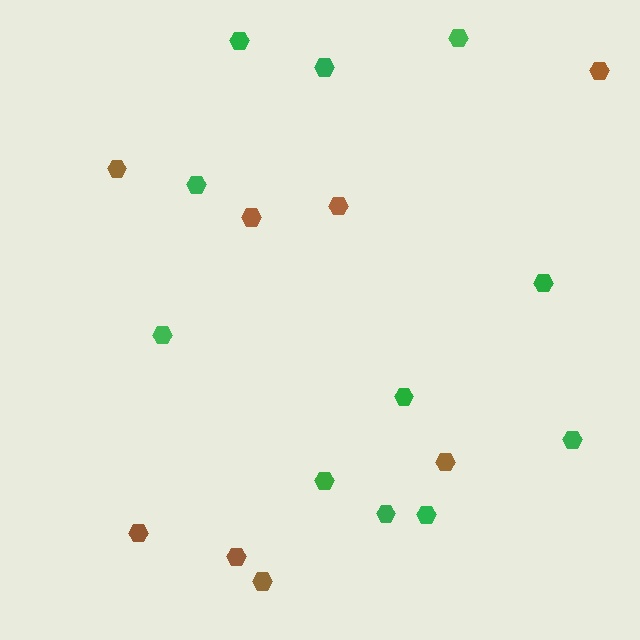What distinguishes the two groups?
There are 2 groups: one group of green hexagons (11) and one group of brown hexagons (8).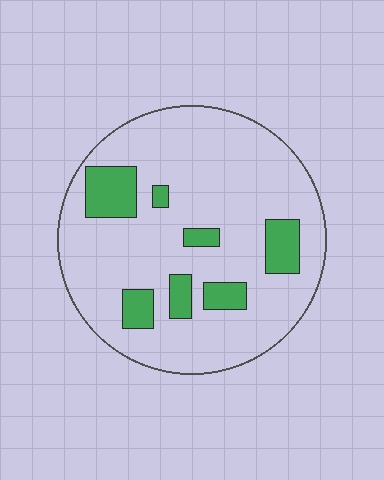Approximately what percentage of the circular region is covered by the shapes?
Approximately 15%.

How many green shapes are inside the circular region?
7.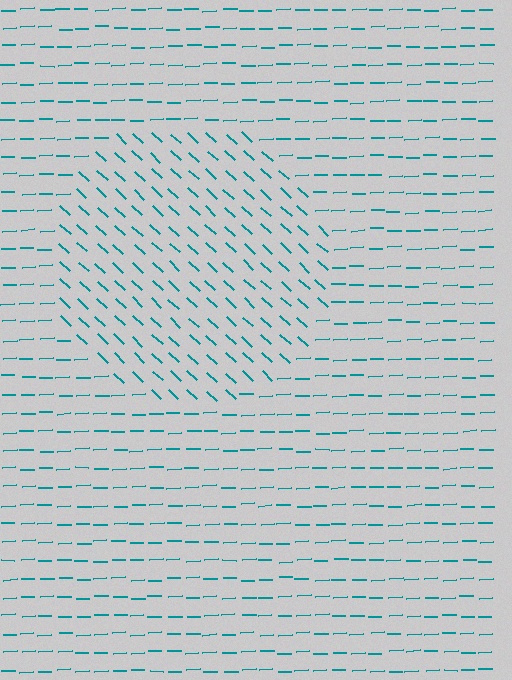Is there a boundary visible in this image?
Yes, there is a texture boundary formed by a change in line orientation.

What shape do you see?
I see a circle.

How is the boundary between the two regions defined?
The boundary is defined purely by a change in line orientation (approximately 45 degrees difference). All lines are the same color and thickness.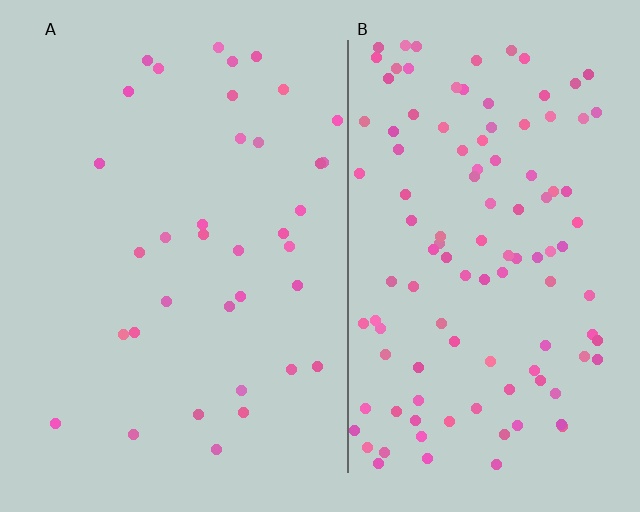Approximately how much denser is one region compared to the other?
Approximately 3.1× — region B over region A.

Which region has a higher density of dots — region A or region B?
B (the right).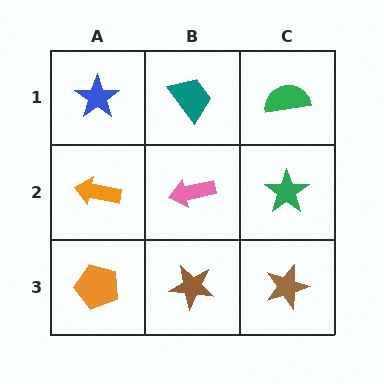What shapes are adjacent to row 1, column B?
A pink arrow (row 2, column B), a blue star (row 1, column A), a green semicircle (row 1, column C).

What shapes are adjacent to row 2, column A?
A blue star (row 1, column A), an orange pentagon (row 3, column A), a pink arrow (row 2, column B).